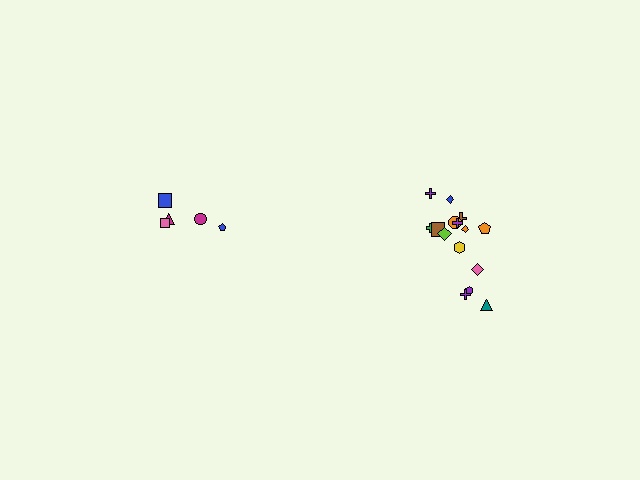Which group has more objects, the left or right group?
The right group.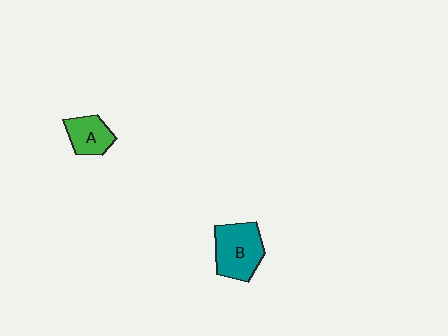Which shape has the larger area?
Shape B (teal).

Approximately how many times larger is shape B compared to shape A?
Approximately 1.6 times.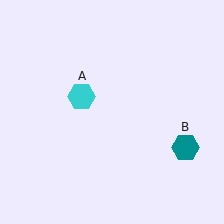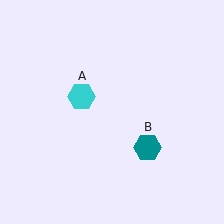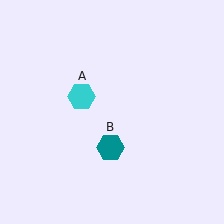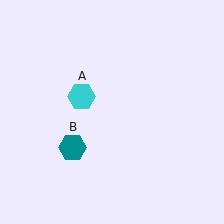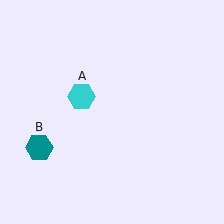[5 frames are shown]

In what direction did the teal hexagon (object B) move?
The teal hexagon (object B) moved left.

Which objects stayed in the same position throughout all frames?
Cyan hexagon (object A) remained stationary.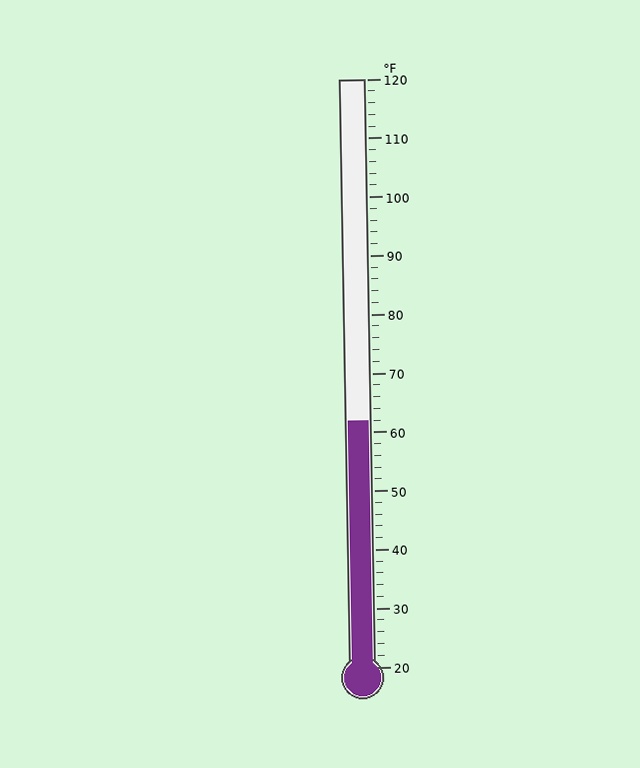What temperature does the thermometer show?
The thermometer shows approximately 62°F.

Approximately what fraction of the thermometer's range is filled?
The thermometer is filled to approximately 40% of its range.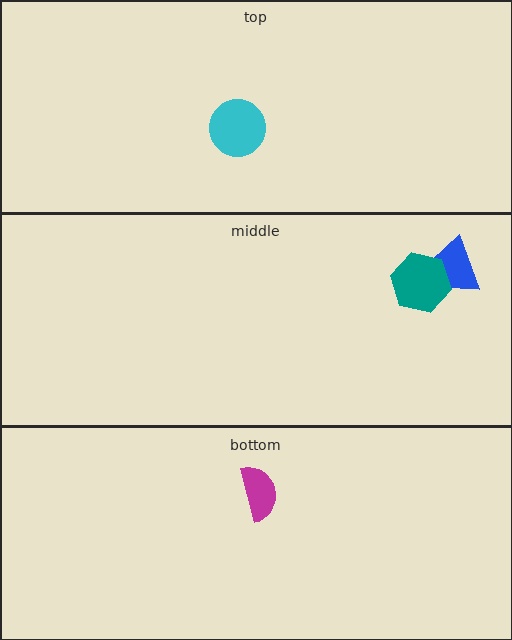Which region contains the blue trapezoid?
The middle region.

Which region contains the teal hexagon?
The middle region.